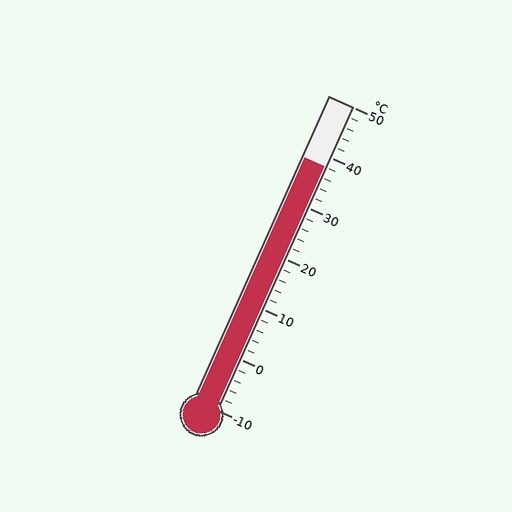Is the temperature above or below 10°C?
The temperature is above 10°C.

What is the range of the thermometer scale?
The thermometer scale ranges from -10°C to 50°C.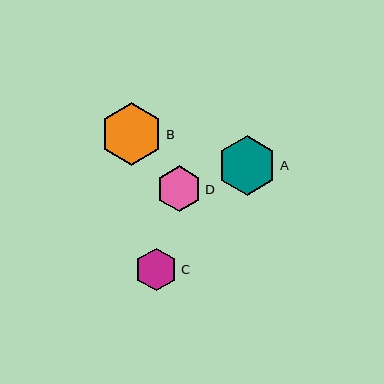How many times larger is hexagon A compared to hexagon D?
Hexagon A is approximately 1.3 times the size of hexagon D.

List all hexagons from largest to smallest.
From largest to smallest: B, A, D, C.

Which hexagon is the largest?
Hexagon B is the largest with a size of approximately 63 pixels.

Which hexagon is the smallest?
Hexagon C is the smallest with a size of approximately 43 pixels.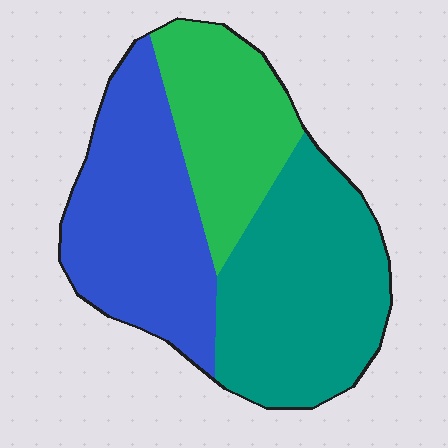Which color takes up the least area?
Green, at roughly 25%.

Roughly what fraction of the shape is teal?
Teal covers around 40% of the shape.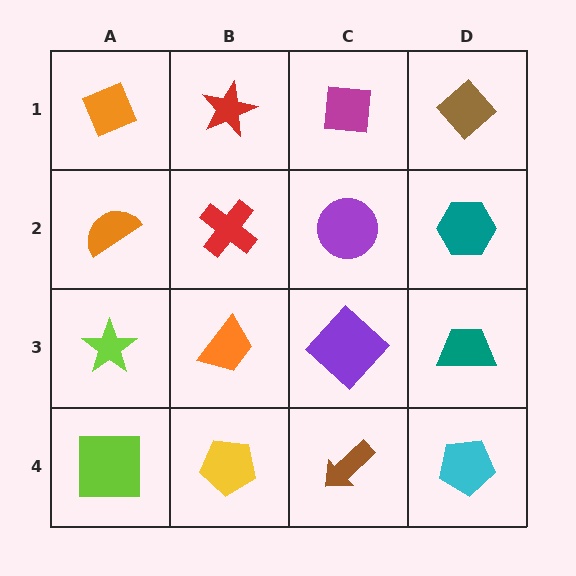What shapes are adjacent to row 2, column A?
An orange diamond (row 1, column A), a lime star (row 3, column A), a red cross (row 2, column B).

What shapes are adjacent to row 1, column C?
A purple circle (row 2, column C), a red star (row 1, column B), a brown diamond (row 1, column D).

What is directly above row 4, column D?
A teal trapezoid.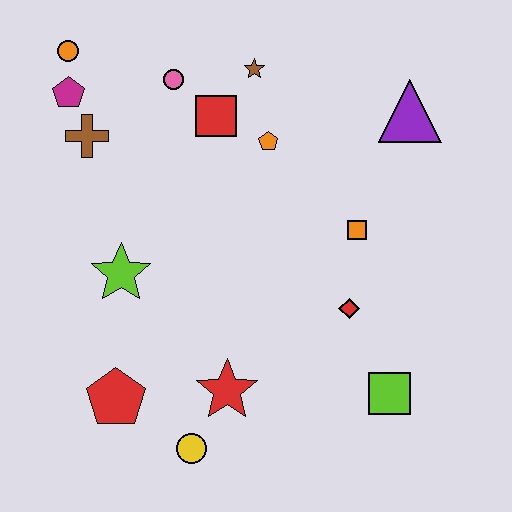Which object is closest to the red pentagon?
The yellow circle is closest to the red pentagon.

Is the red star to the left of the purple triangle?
Yes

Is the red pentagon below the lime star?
Yes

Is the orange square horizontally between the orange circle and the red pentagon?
No